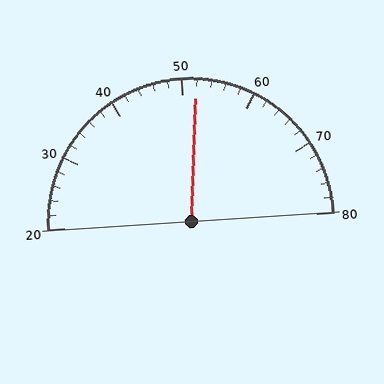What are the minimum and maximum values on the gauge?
The gauge ranges from 20 to 80.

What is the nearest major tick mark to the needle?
The nearest major tick mark is 50.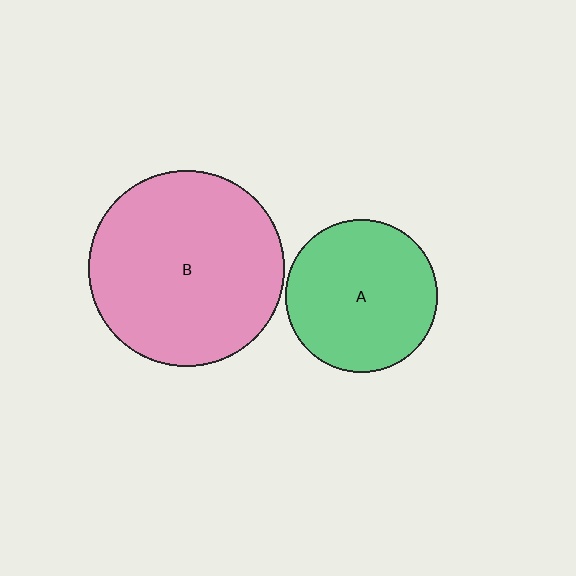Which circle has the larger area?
Circle B (pink).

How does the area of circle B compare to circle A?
Approximately 1.6 times.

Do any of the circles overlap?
No, none of the circles overlap.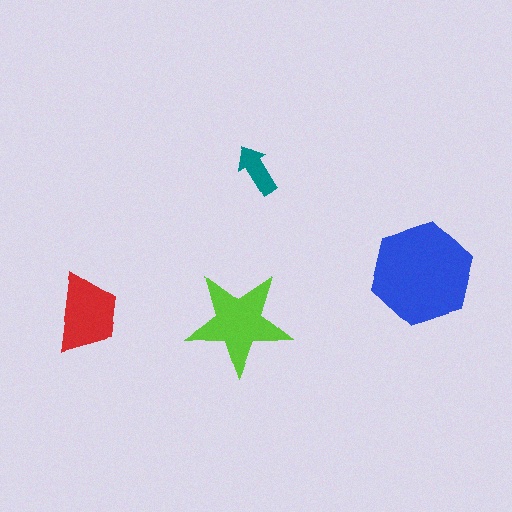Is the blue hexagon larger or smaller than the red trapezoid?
Larger.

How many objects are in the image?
There are 4 objects in the image.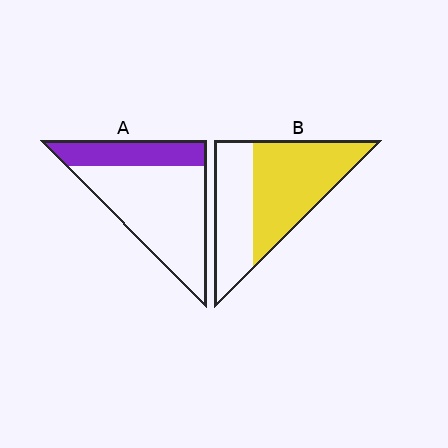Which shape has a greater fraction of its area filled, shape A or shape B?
Shape B.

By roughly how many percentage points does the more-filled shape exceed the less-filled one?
By roughly 30 percentage points (B over A).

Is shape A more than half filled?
No.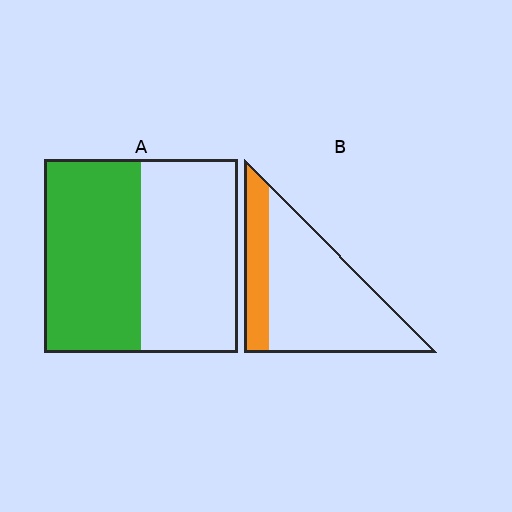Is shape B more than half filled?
No.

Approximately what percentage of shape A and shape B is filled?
A is approximately 50% and B is approximately 25%.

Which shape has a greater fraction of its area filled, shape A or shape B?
Shape A.